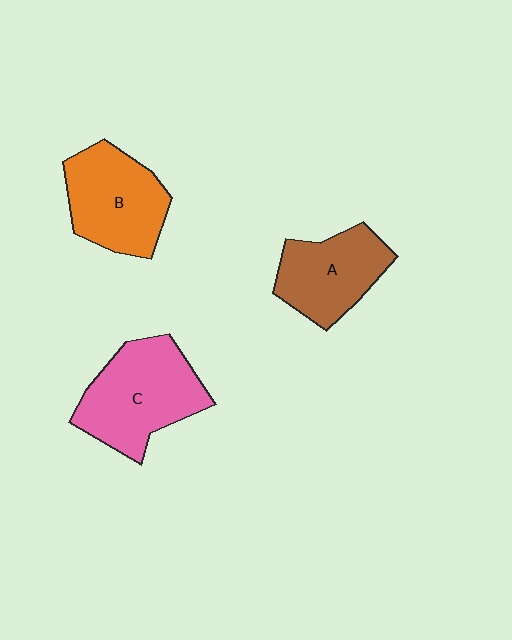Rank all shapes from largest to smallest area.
From largest to smallest: C (pink), B (orange), A (brown).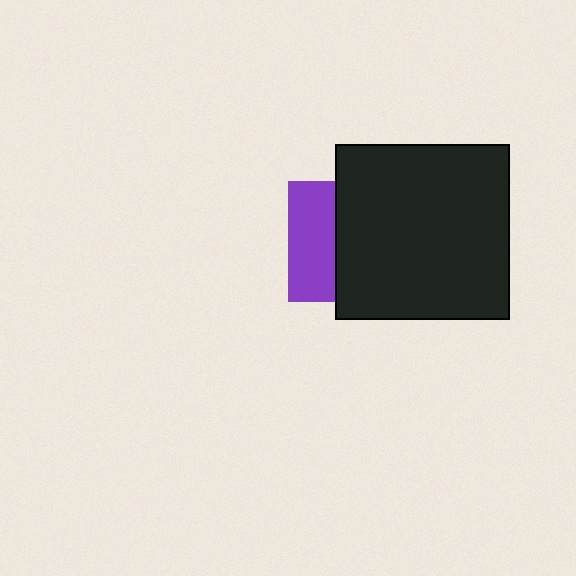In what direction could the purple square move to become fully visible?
The purple square could move left. That would shift it out from behind the black square entirely.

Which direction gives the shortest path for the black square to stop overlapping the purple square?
Moving right gives the shortest separation.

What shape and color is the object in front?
The object in front is a black square.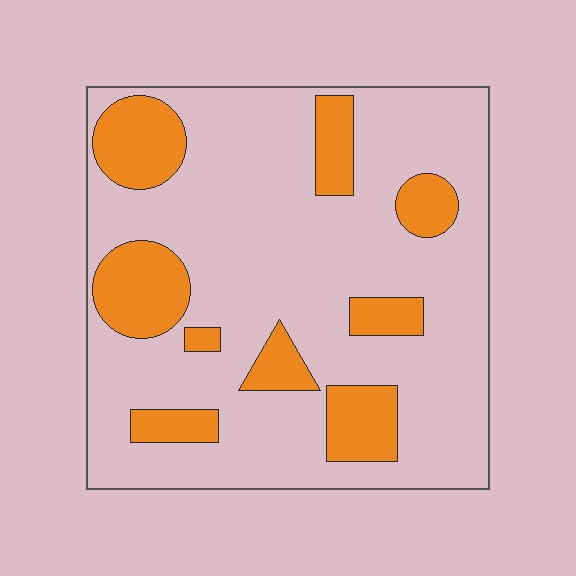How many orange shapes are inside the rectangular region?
9.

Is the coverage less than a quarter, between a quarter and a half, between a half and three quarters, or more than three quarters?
Less than a quarter.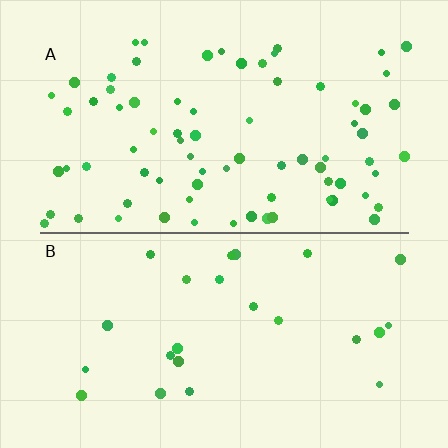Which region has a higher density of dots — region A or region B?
A (the top).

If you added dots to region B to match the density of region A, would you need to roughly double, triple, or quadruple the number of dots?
Approximately triple.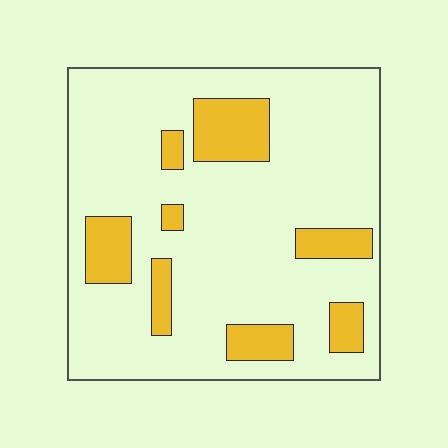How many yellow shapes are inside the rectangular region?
8.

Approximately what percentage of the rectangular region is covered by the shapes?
Approximately 20%.